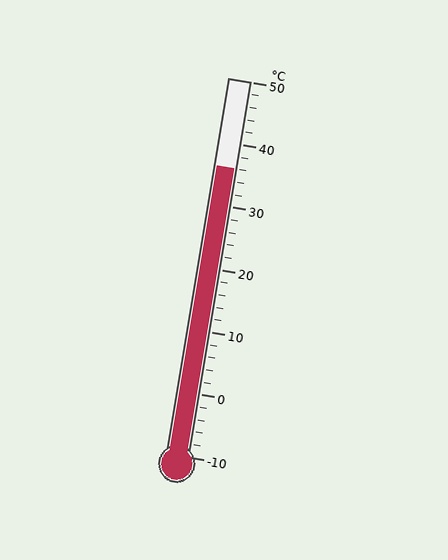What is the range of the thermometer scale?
The thermometer scale ranges from -10°C to 50°C.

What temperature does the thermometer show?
The thermometer shows approximately 36°C.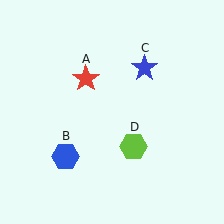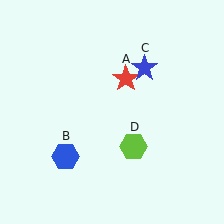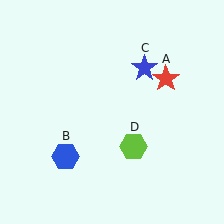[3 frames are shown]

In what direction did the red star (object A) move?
The red star (object A) moved right.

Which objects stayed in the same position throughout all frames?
Blue hexagon (object B) and blue star (object C) and lime hexagon (object D) remained stationary.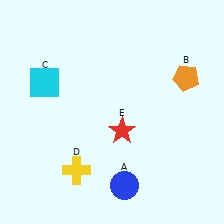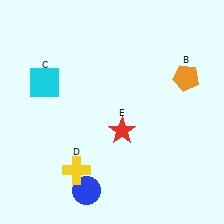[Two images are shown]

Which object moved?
The blue circle (A) moved left.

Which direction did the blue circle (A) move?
The blue circle (A) moved left.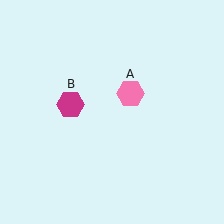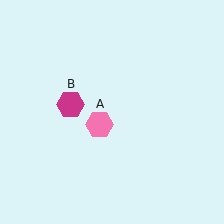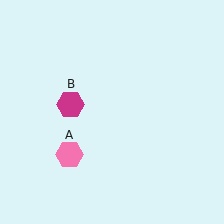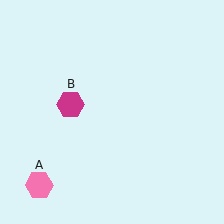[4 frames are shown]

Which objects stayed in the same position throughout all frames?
Magenta hexagon (object B) remained stationary.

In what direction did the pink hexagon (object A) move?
The pink hexagon (object A) moved down and to the left.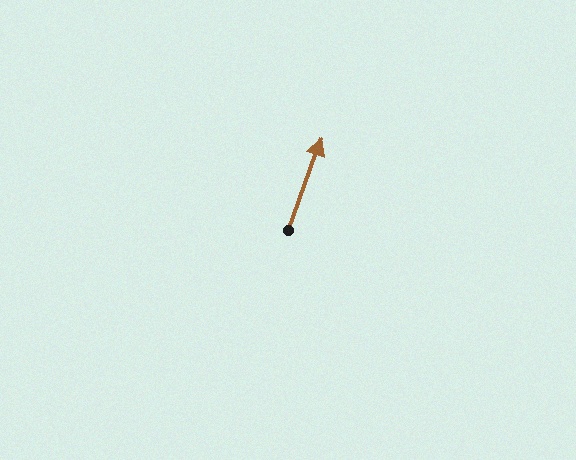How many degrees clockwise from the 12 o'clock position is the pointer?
Approximately 20 degrees.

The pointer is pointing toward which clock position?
Roughly 1 o'clock.